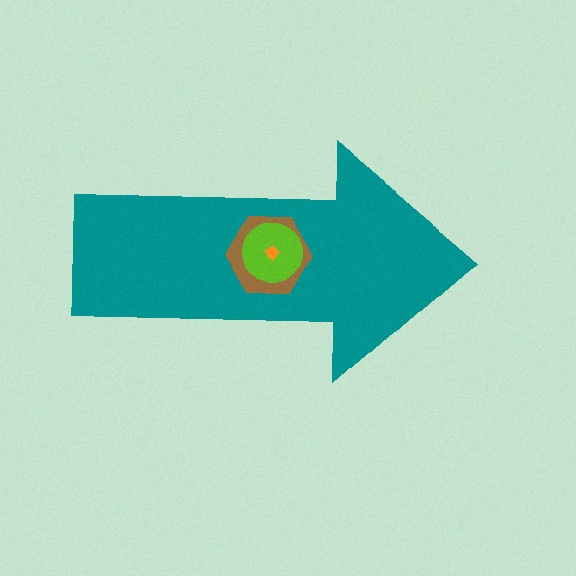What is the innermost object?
The orange diamond.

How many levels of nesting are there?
4.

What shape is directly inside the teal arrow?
The brown hexagon.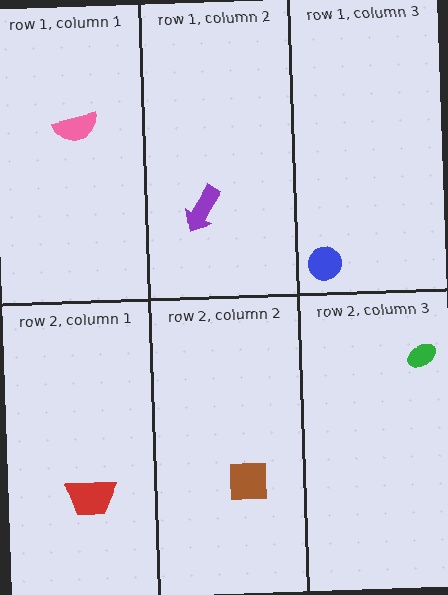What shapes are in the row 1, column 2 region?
The purple arrow.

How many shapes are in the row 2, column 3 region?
1.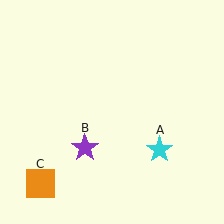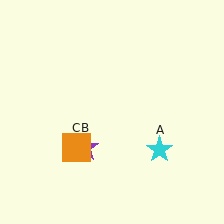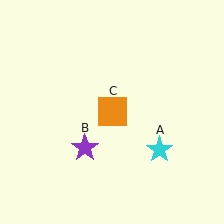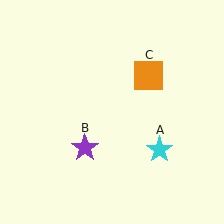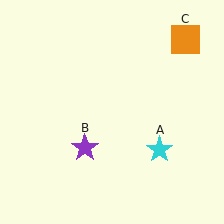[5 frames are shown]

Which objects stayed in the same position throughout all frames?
Cyan star (object A) and purple star (object B) remained stationary.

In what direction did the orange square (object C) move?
The orange square (object C) moved up and to the right.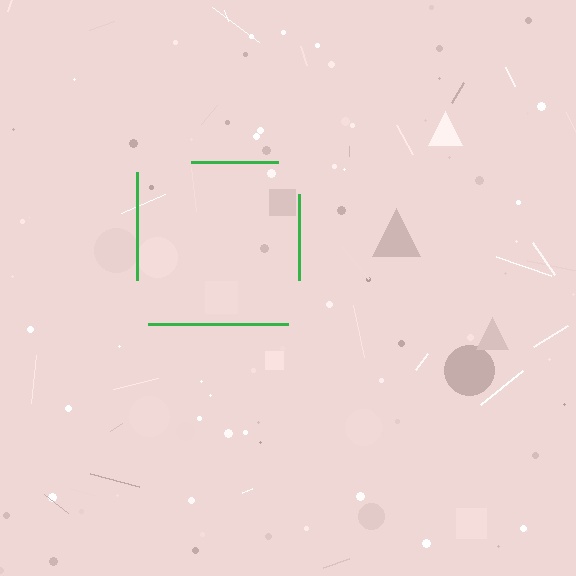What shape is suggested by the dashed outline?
The dashed outline suggests a square.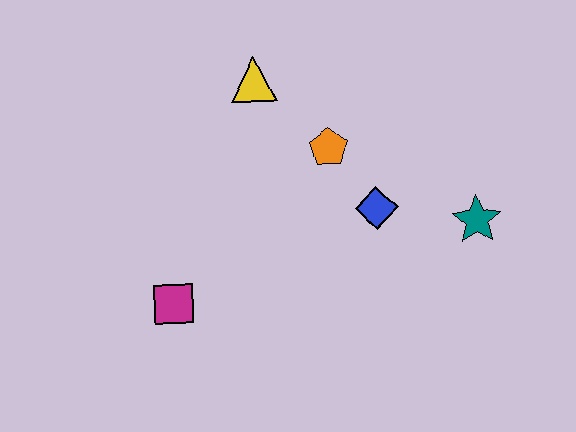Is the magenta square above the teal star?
No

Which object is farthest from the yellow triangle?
The teal star is farthest from the yellow triangle.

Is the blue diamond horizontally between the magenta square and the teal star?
Yes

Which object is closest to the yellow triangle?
The orange pentagon is closest to the yellow triangle.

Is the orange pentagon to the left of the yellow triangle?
No